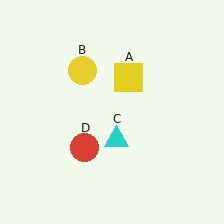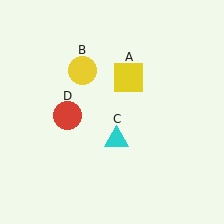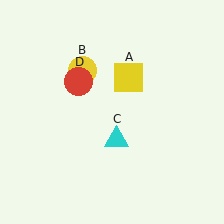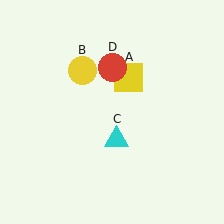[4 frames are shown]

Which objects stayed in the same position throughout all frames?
Yellow square (object A) and yellow circle (object B) and cyan triangle (object C) remained stationary.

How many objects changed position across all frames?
1 object changed position: red circle (object D).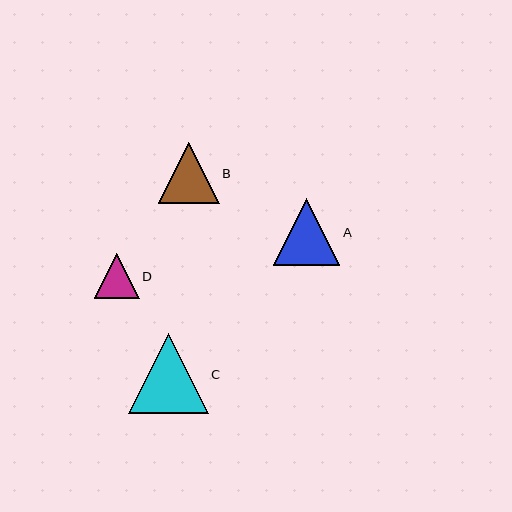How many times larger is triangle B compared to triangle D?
Triangle B is approximately 1.4 times the size of triangle D.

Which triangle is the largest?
Triangle C is the largest with a size of approximately 80 pixels.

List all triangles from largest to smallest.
From largest to smallest: C, A, B, D.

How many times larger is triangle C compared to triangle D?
Triangle C is approximately 1.8 times the size of triangle D.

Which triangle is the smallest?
Triangle D is the smallest with a size of approximately 45 pixels.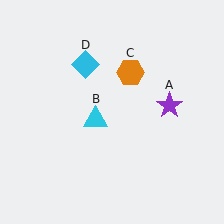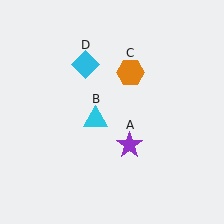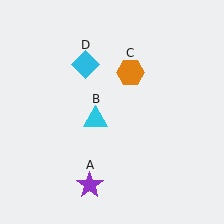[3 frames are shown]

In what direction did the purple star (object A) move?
The purple star (object A) moved down and to the left.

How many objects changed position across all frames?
1 object changed position: purple star (object A).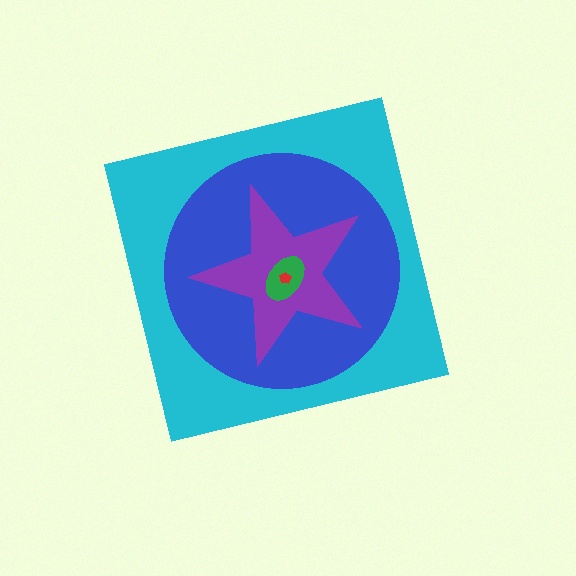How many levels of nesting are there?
5.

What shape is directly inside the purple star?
The green ellipse.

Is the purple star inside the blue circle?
Yes.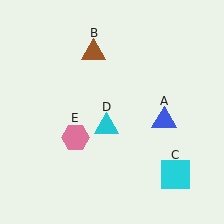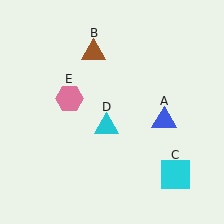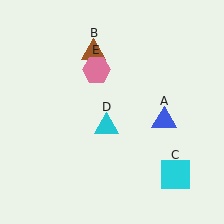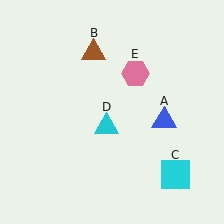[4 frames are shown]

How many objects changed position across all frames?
1 object changed position: pink hexagon (object E).